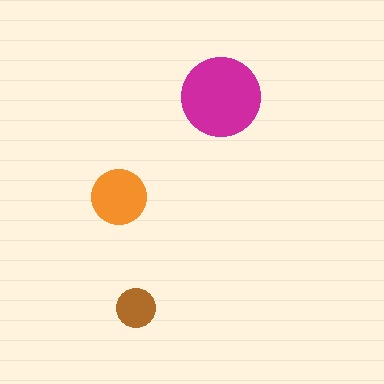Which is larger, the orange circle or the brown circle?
The orange one.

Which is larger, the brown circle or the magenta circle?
The magenta one.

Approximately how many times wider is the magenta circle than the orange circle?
About 1.5 times wider.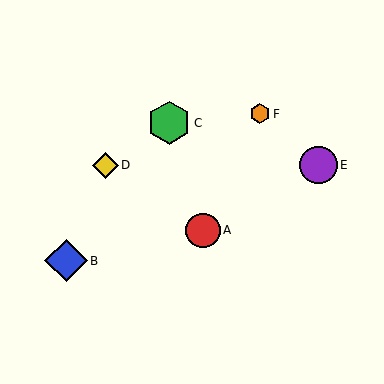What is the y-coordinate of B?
Object B is at y≈261.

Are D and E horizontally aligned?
Yes, both are at y≈165.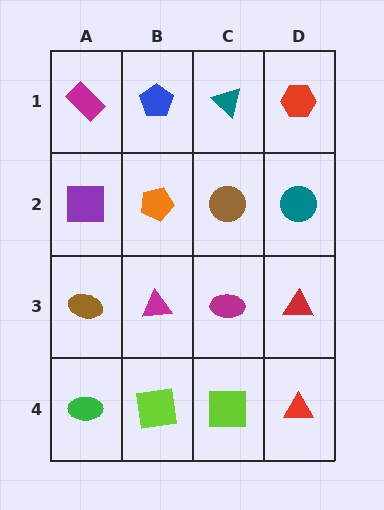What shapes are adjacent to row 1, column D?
A teal circle (row 2, column D), a teal triangle (row 1, column C).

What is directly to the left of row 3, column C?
A magenta triangle.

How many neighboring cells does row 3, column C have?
4.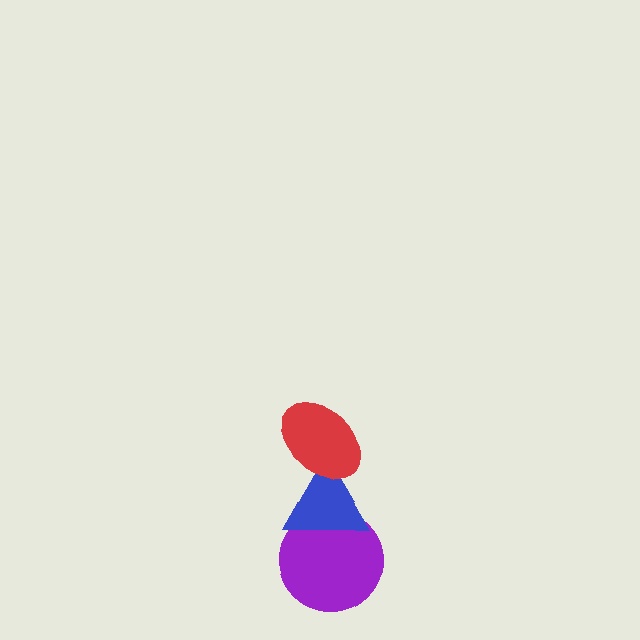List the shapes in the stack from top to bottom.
From top to bottom: the red ellipse, the blue triangle, the purple circle.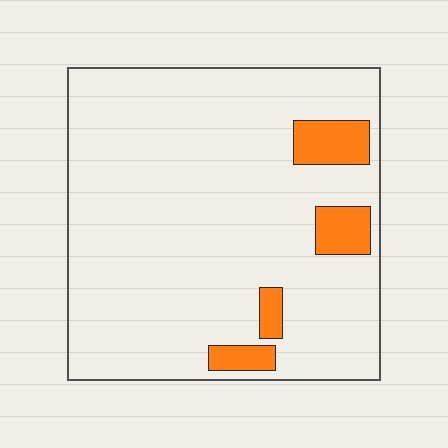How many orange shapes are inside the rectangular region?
4.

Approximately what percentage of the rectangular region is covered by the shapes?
Approximately 10%.